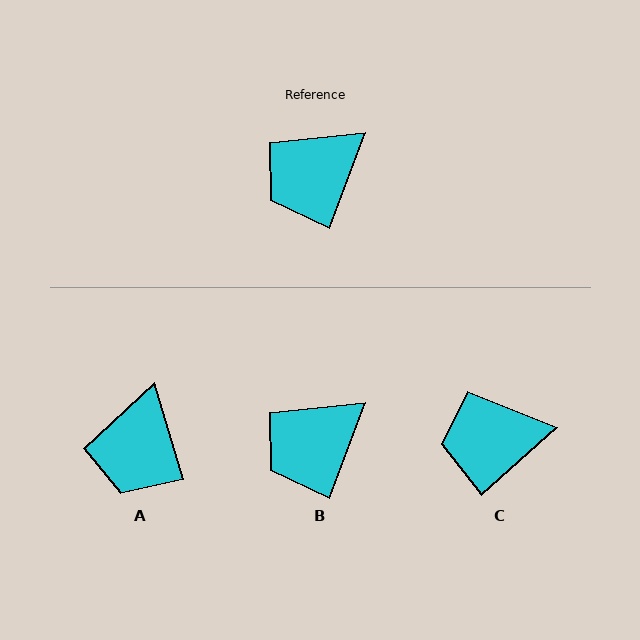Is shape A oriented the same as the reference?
No, it is off by about 38 degrees.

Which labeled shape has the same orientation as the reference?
B.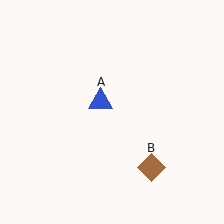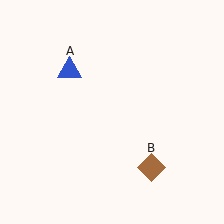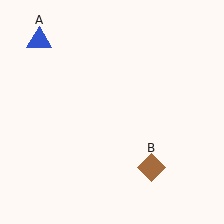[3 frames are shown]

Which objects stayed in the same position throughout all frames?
Brown diamond (object B) remained stationary.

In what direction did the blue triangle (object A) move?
The blue triangle (object A) moved up and to the left.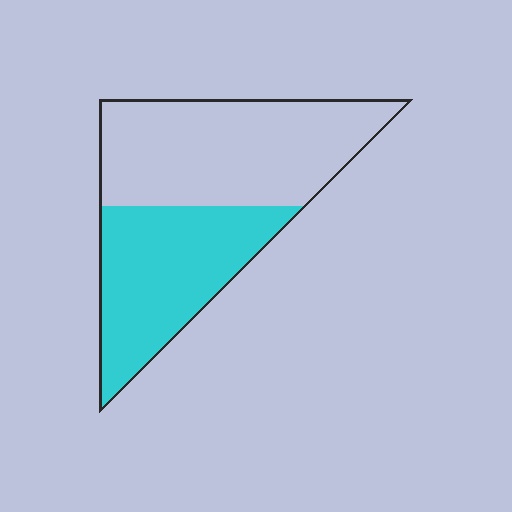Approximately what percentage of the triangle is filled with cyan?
Approximately 45%.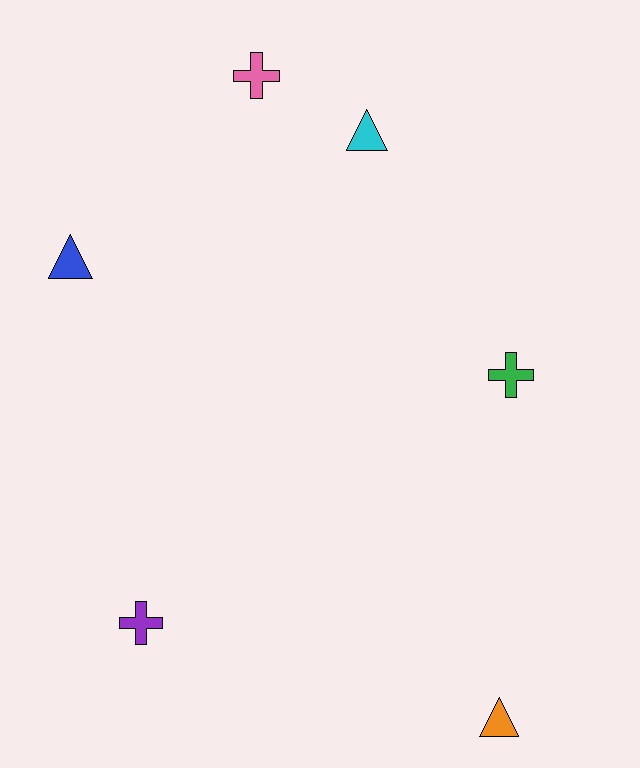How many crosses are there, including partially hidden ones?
There are 3 crosses.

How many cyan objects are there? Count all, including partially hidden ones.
There is 1 cyan object.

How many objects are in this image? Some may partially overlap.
There are 6 objects.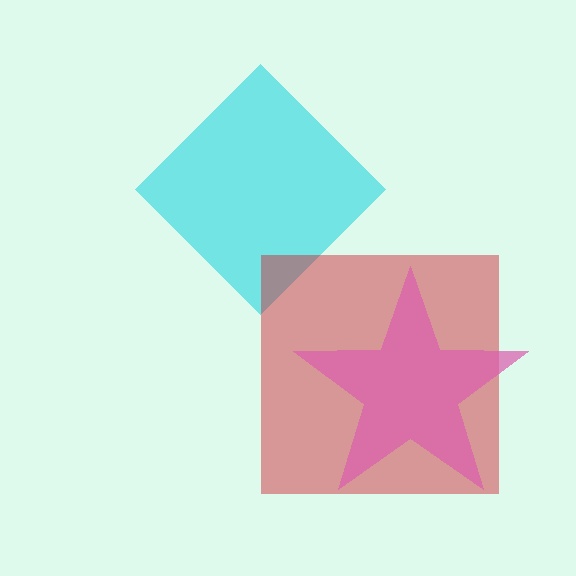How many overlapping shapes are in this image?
There are 3 overlapping shapes in the image.